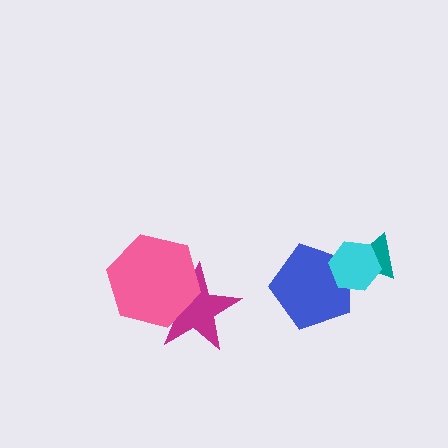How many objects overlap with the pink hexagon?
1 object overlaps with the pink hexagon.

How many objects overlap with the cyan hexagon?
2 objects overlap with the cyan hexagon.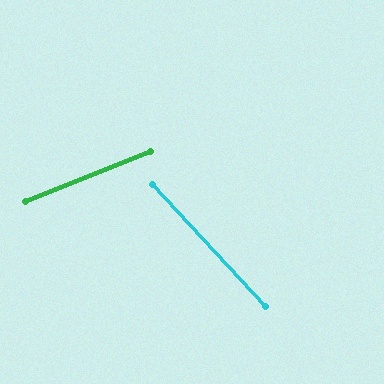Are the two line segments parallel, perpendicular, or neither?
Neither parallel nor perpendicular — they differ by about 69°.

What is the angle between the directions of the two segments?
Approximately 69 degrees.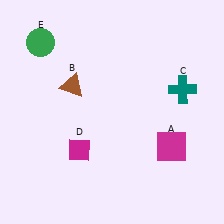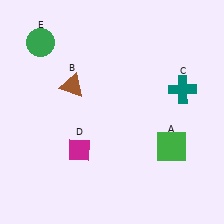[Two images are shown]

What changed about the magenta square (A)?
In Image 1, A is magenta. In Image 2, it changed to green.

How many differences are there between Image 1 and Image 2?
There is 1 difference between the two images.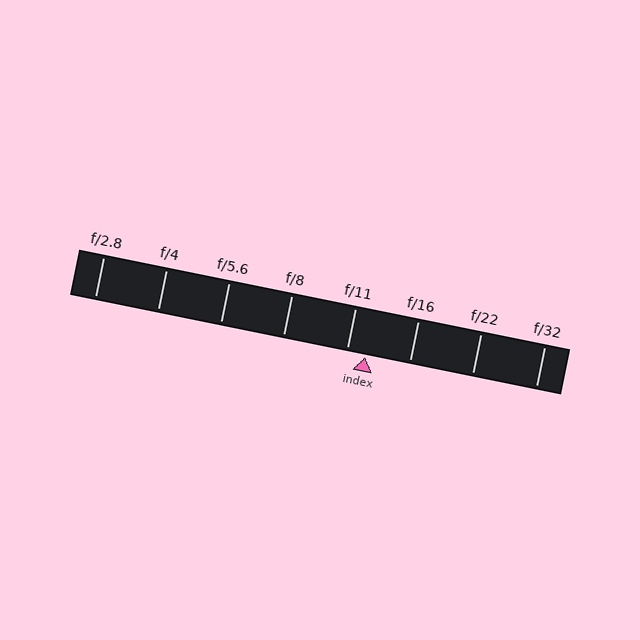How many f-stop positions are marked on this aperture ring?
There are 8 f-stop positions marked.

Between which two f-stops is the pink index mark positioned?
The index mark is between f/11 and f/16.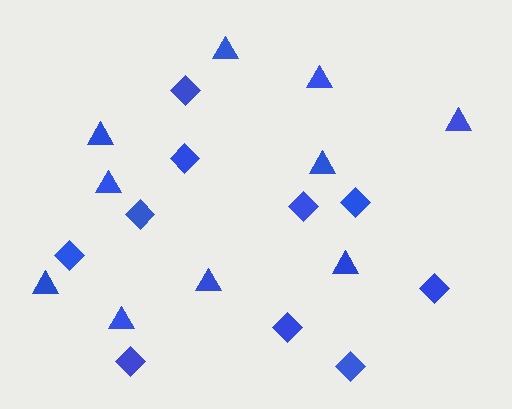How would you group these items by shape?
There are 2 groups: one group of triangles (10) and one group of diamonds (10).